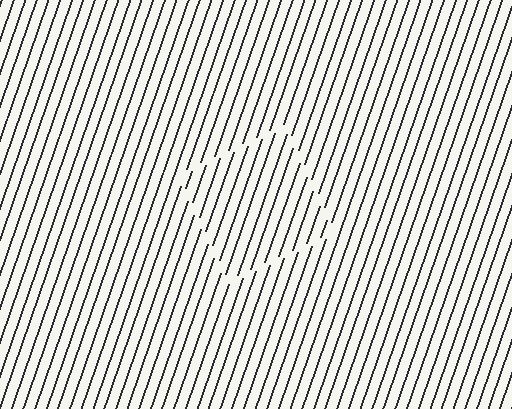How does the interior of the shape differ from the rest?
The interior of the shape contains the same grating, shifted by half a period — the contour is defined by the phase discontinuity where line-ends from the inner and outer gratings abut.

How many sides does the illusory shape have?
4 sides — the line-ends trace a square.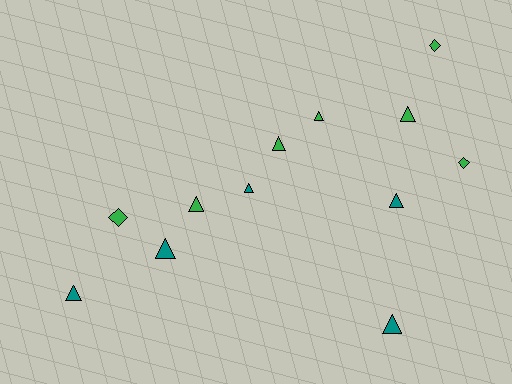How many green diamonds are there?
There are 3 green diamonds.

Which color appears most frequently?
Green, with 7 objects.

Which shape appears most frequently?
Triangle, with 9 objects.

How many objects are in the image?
There are 12 objects.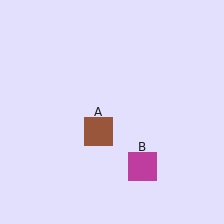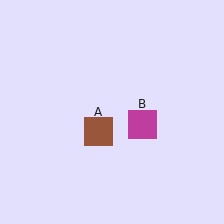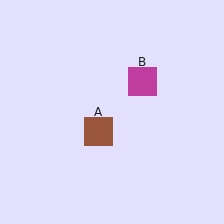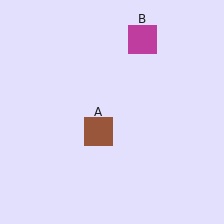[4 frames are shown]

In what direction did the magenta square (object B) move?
The magenta square (object B) moved up.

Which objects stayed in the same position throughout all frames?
Brown square (object A) remained stationary.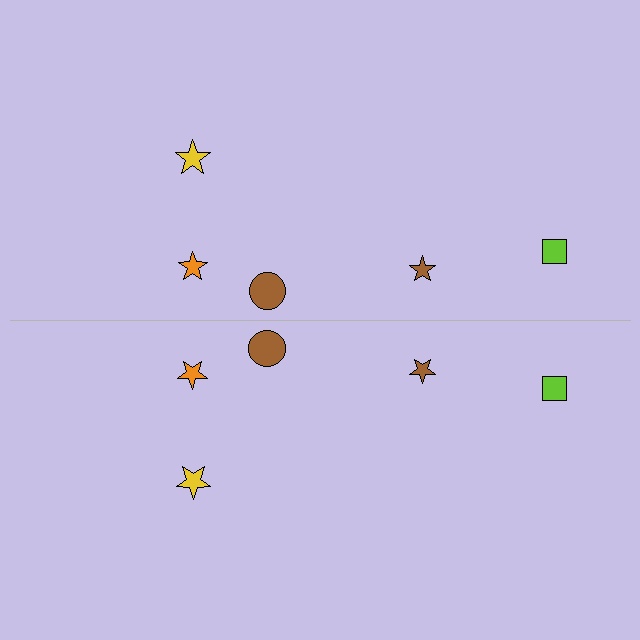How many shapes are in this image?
There are 10 shapes in this image.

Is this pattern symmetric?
Yes, this pattern has bilateral (reflection) symmetry.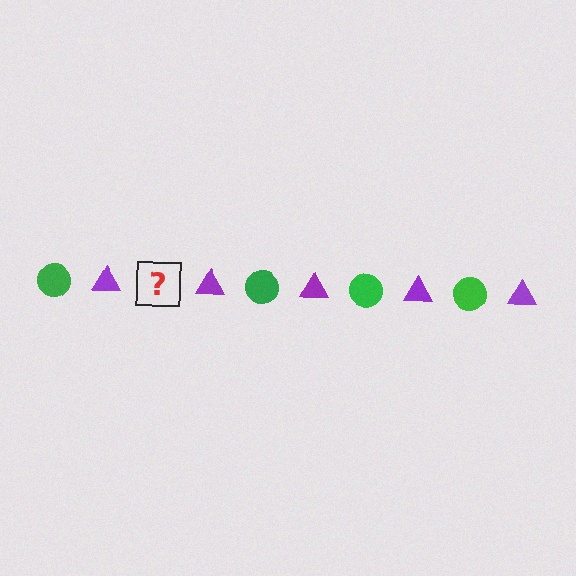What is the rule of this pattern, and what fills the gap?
The rule is that the pattern alternates between green circle and purple triangle. The gap should be filled with a green circle.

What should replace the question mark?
The question mark should be replaced with a green circle.